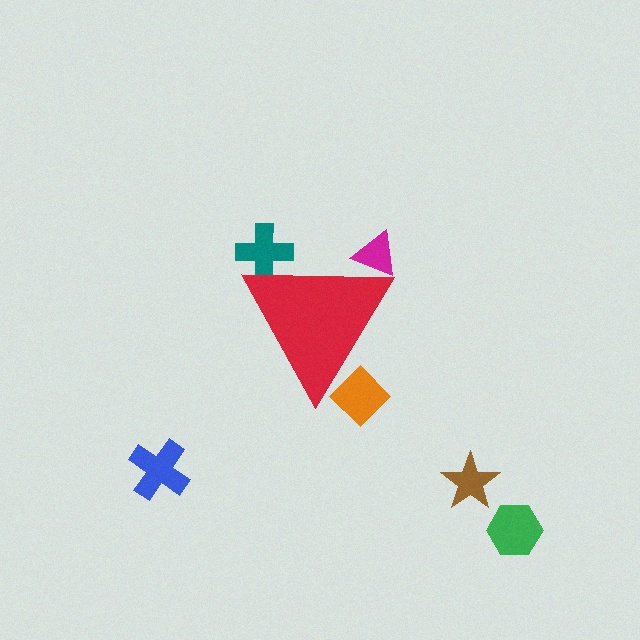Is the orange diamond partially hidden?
Yes, the orange diamond is partially hidden behind the red triangle.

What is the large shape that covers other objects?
A red triangle.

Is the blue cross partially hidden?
No, the blue cross is fully visible.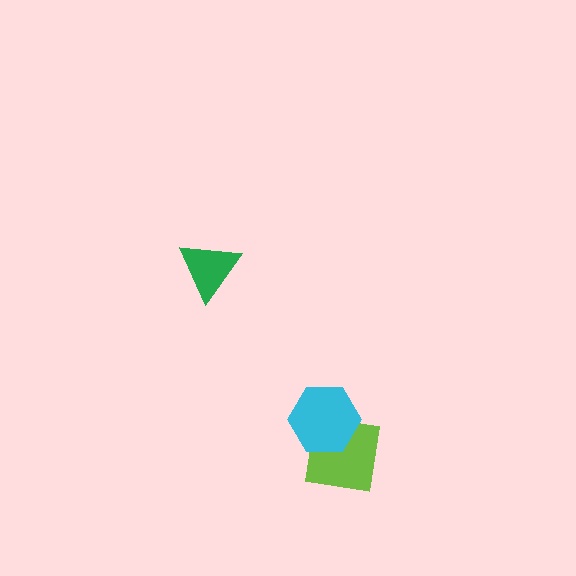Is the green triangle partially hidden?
No, no other shape covers it.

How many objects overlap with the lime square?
1 object overlaps with the lime square.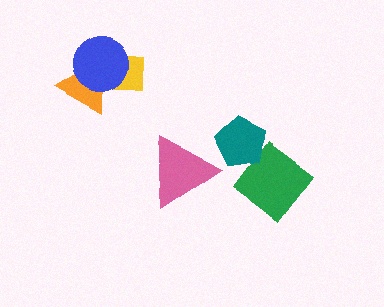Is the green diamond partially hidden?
Yes, it is partially covered by another shape.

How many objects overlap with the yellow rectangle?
2 objects overlap with the yellow rectangle.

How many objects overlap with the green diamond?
1 object overlaps with the green diamond.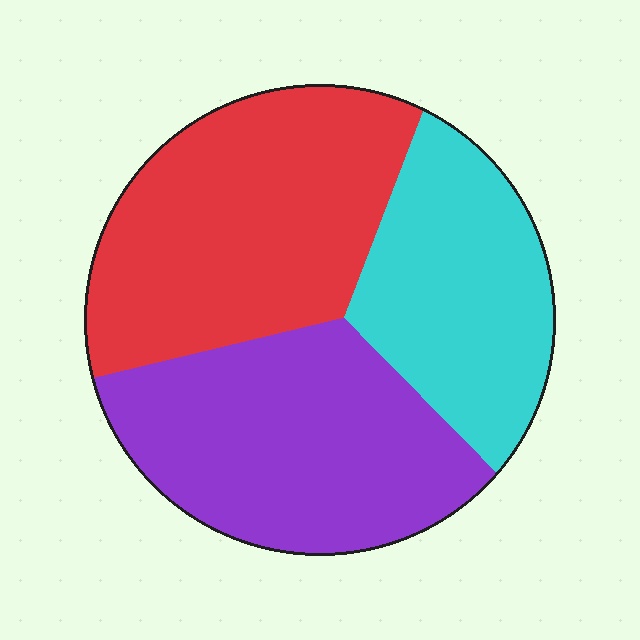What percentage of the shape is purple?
Purple takes up about three eighths (3/8) of the shape.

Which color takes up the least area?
Cyan, at roughly 25%.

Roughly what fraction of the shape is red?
Red covers 38% of the shape.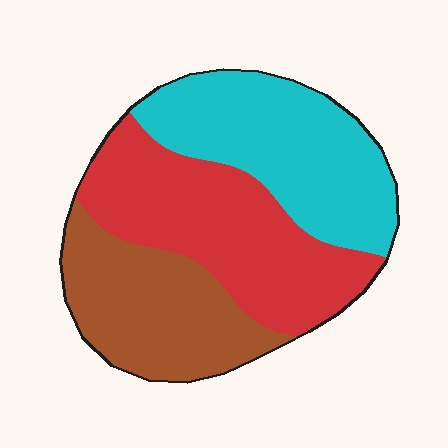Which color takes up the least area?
Brown, at roughly 30%.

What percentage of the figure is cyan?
Cyan covers roughly 35% of the figure.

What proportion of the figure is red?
Red covers roughly 40% of the figure.